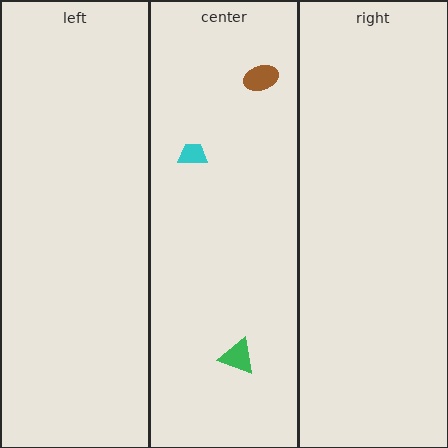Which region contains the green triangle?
The center region.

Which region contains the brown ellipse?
The center region.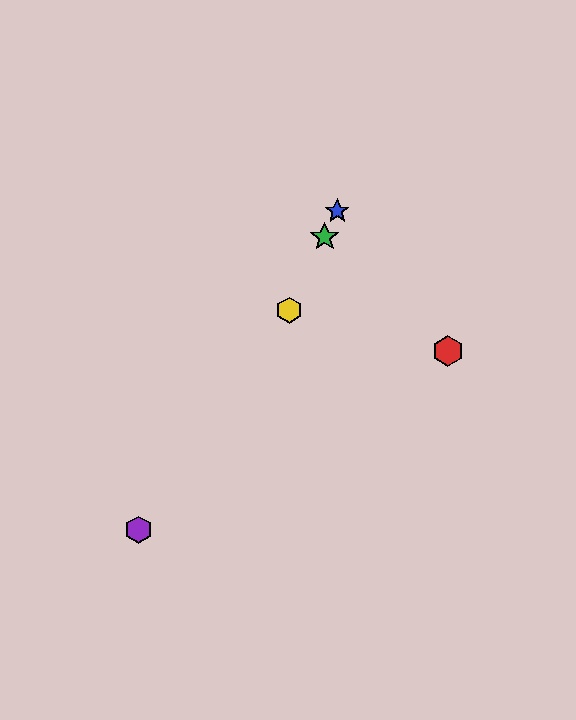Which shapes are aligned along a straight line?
The blue star, the green star, the yellow hexagon are aligned along a straight line.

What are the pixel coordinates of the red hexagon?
The red hexagon is at (448, 351).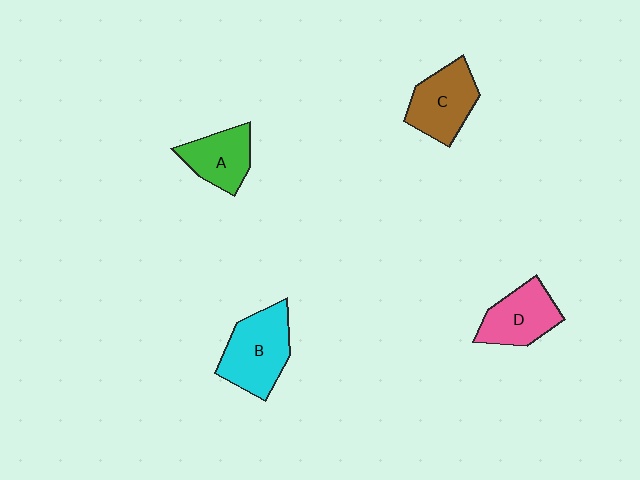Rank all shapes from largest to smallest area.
From largest to smallest: B (cyan), C (brown), D (pink), A (green).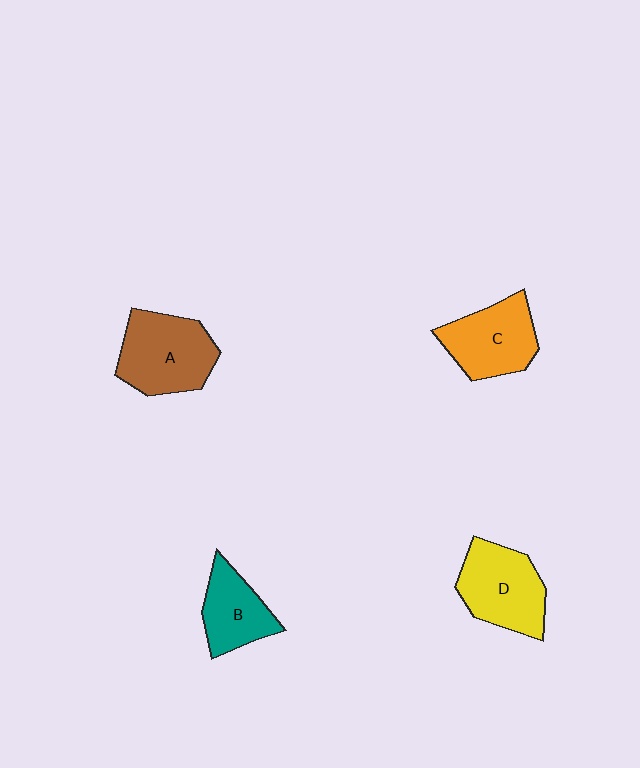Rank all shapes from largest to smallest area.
From largest to smallest: A (brown), D (yellow), C (orange), B (teal).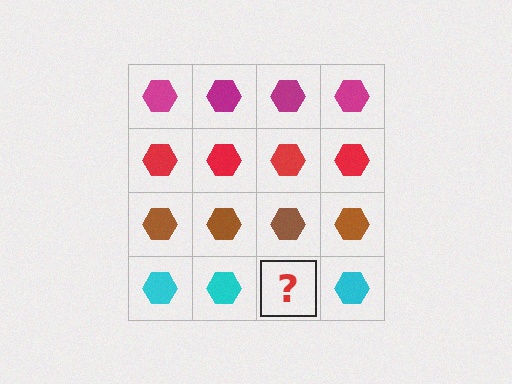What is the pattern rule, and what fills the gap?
The rule is that each row has a consistent color. The gap should be filled with a cyan hexagon.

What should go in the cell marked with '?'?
The missing cell should contain a cyan hexagon.